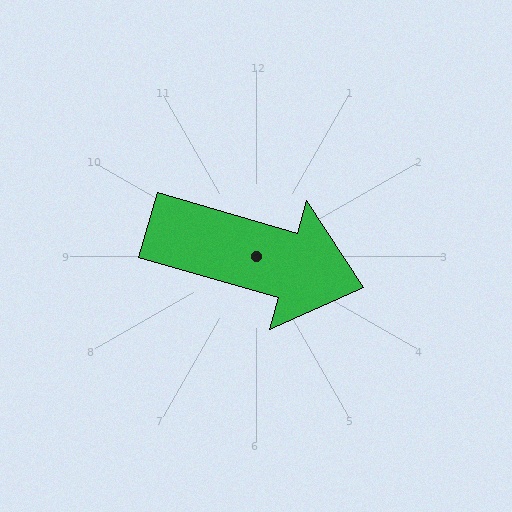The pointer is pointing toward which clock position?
Roughly 4 o'clock.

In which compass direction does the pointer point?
East.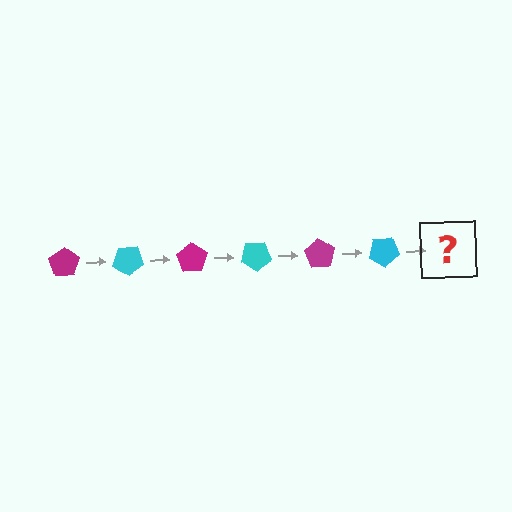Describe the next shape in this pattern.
It should be a magenta pentagon, rotated 210 degrees from the start.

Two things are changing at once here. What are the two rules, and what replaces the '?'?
The two rules are that it rotates 35 degrees each step and the color cycles through magenta and cyan. The '?' should be a magenta pentagon, rotated 210 degrees from the start.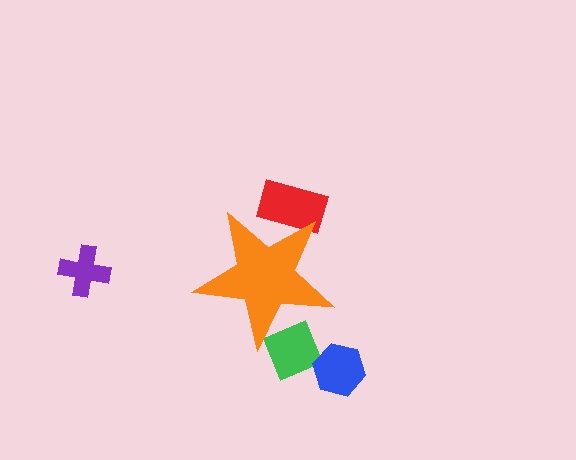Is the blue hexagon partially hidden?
No, the blue hexagon is fully visible.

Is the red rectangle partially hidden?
Yes, the red rectangle is partially hidden behind the orange star.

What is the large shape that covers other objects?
An orange star.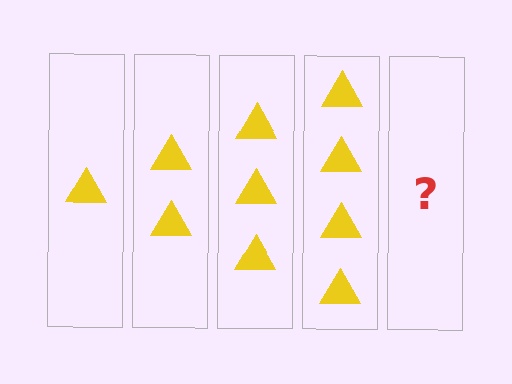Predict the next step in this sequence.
The next step is 5 triangles.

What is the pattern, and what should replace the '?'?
The pattern is that each step adds one more triangle. The '?' should be 5 triangles.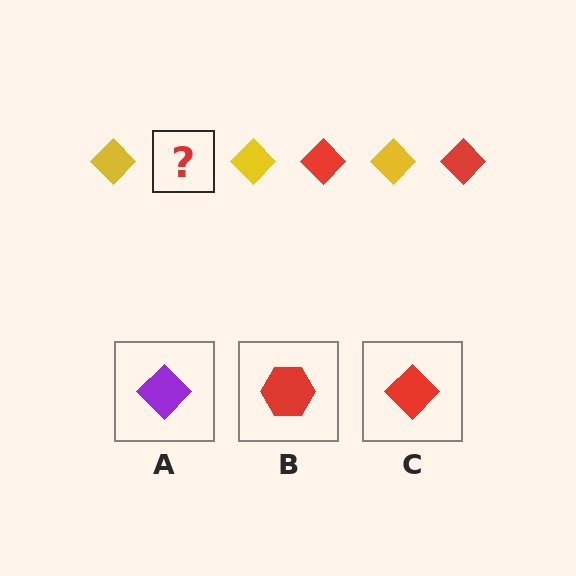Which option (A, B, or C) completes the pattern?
C.